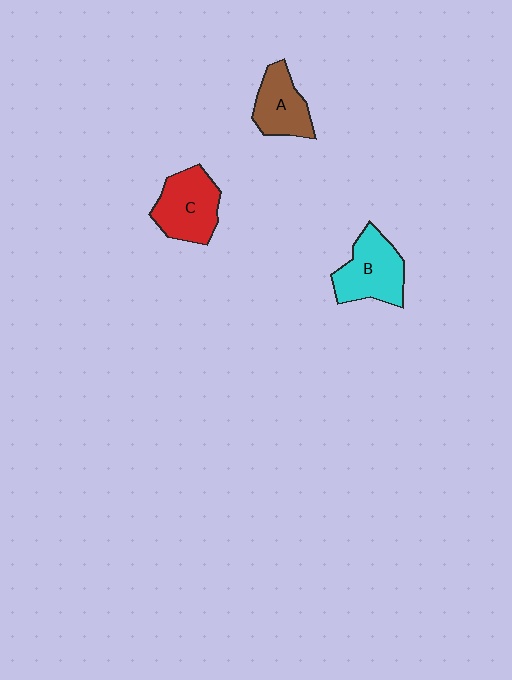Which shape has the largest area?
Shape B (cyan).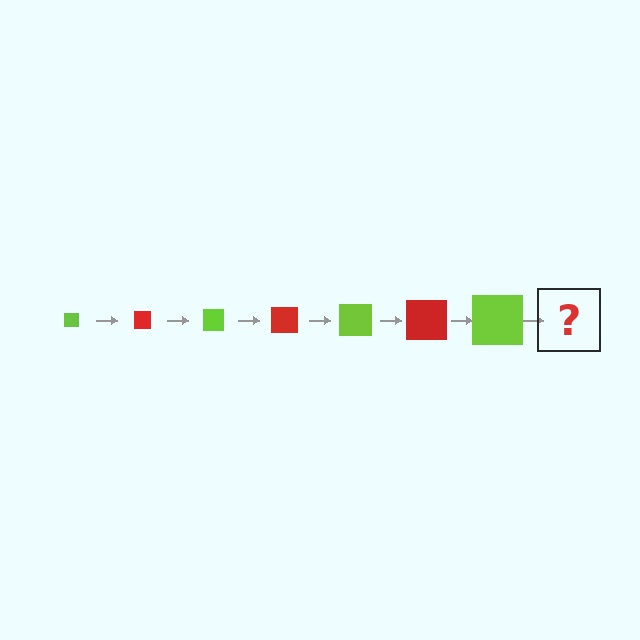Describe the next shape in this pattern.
It should be a red square, larger than the previous one.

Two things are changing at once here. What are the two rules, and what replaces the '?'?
The two rules are that the square grows larger each step and the color cycles through lime and red. The '?' should be a red square, larger than the previous one.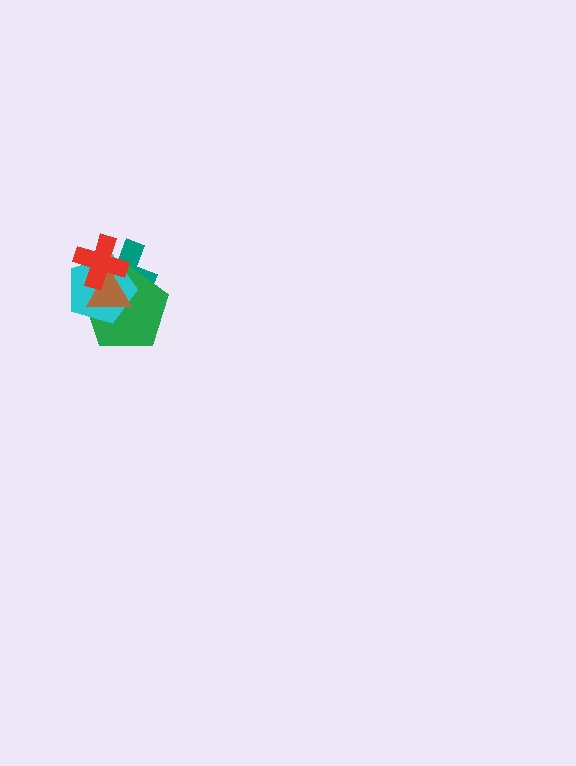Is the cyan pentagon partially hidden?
Yes, it is partially covered by another shape.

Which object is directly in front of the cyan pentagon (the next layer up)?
The brown triangle is directly in front of the cyan pentagon.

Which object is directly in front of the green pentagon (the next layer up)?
The cyan pentagon is directly in front of the green pentagon.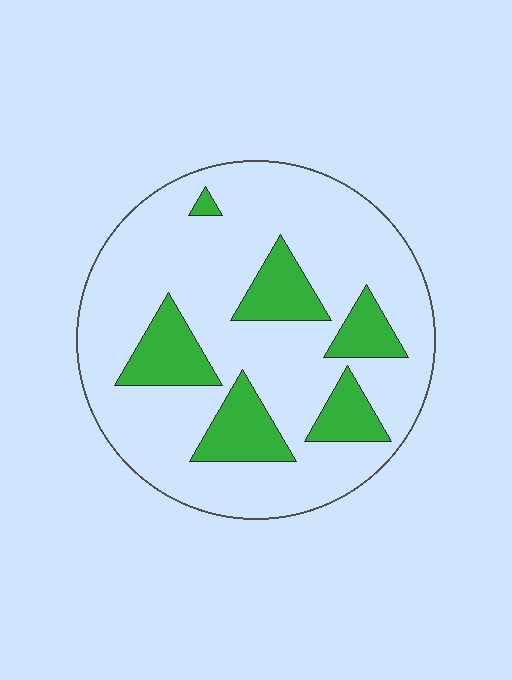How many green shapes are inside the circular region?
6.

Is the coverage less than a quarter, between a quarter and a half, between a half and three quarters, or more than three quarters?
Less than a quarter.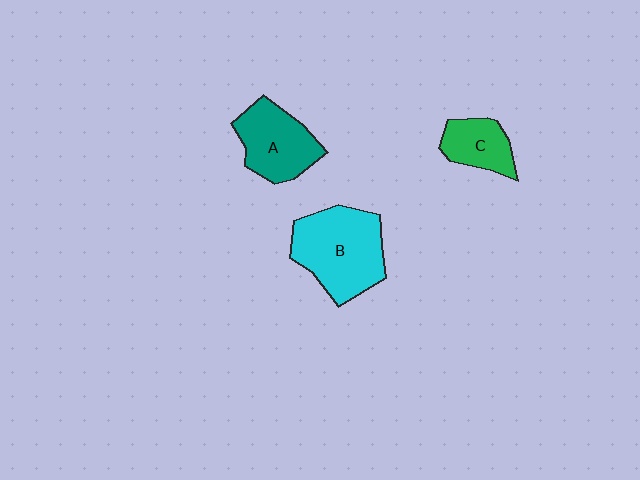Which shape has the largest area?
Shape B (cyan).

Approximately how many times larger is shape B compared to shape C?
Approximately 2.1 times.